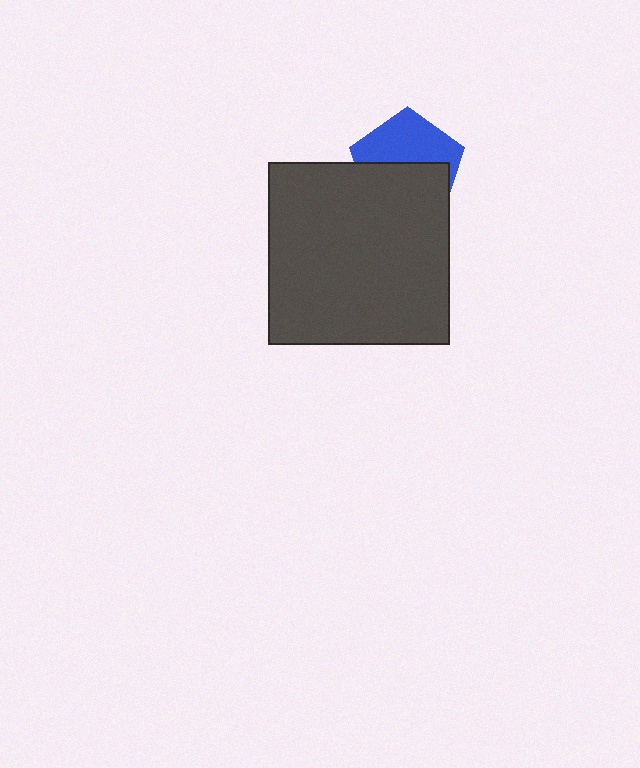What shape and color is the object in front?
The object in front is a dark gray square.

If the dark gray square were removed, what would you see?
You would see the complete blue pentagon.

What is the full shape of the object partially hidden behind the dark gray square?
The partially hidden object is a blue pentagon.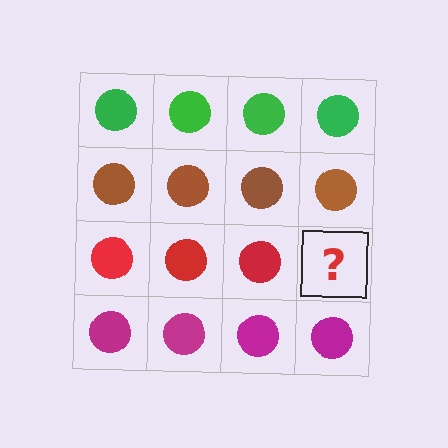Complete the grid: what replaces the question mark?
The question mark should be replaced with a red circle.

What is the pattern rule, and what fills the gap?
The rule is that each row has a consistent color. The gap should be filled with a red circle.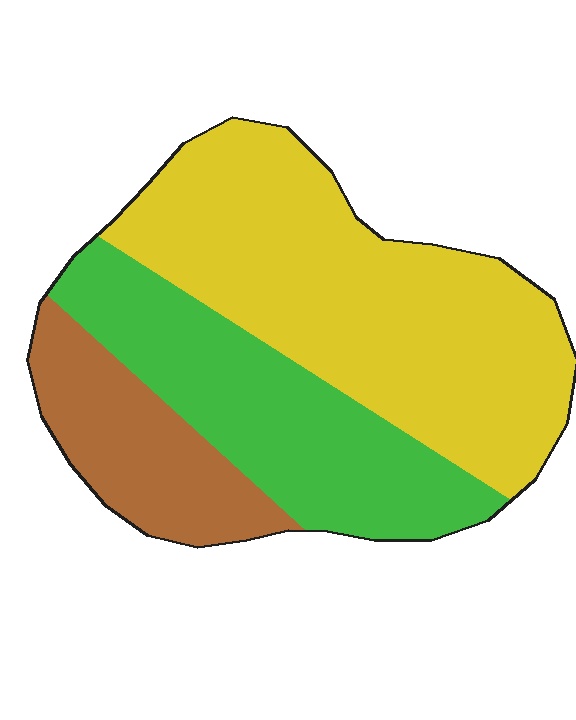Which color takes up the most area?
Yellow, at roughly 50%.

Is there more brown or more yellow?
Yellow.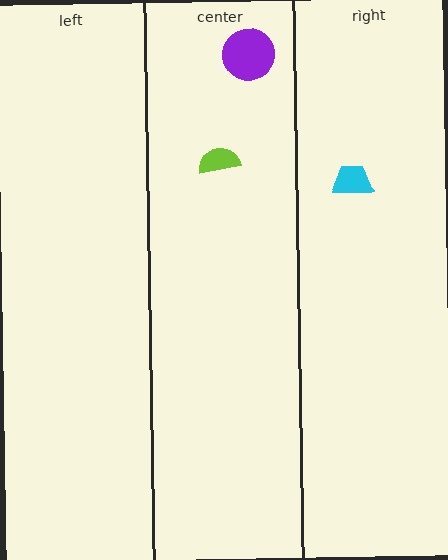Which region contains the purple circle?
The center region.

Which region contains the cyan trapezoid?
The right region.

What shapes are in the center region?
The lime semicircle, the purple circle.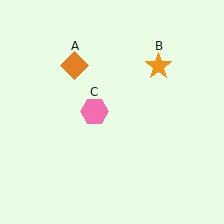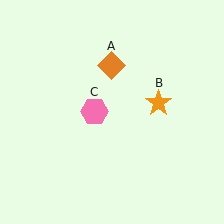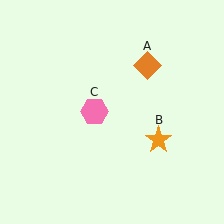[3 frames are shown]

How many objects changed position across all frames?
2 objects changed position: orange diamond (object A), orange star (object B).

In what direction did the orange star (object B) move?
The orange star (object B) moved down.